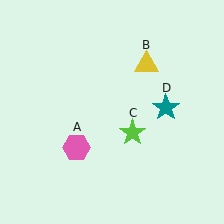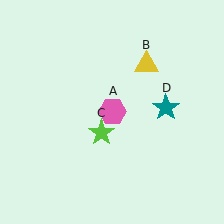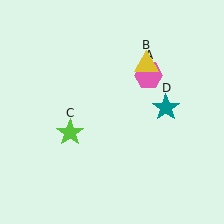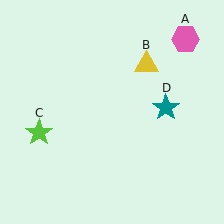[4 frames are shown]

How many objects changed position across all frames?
2 objects changed position: pink hexagon (object A), lime star (object C).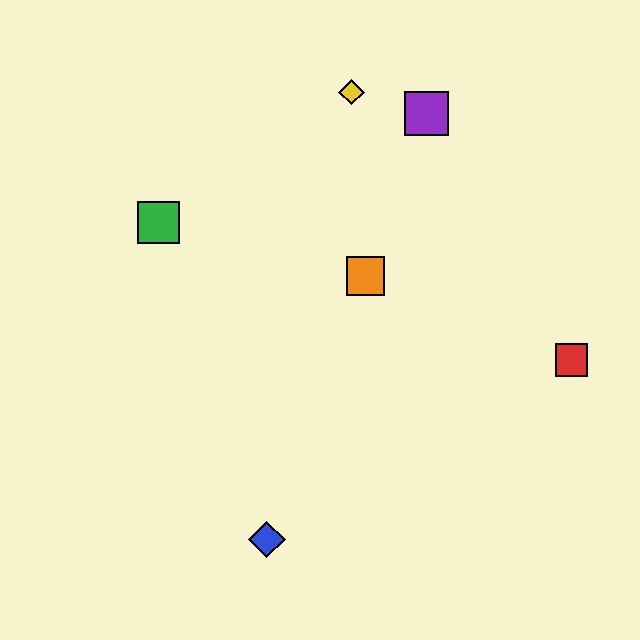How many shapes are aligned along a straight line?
3 shapes (the blue diamond, the purple square, the orange square) are aligned along a straight line.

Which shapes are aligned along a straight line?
The blue diamond, the purple square, the orange square are aligned along a straight line.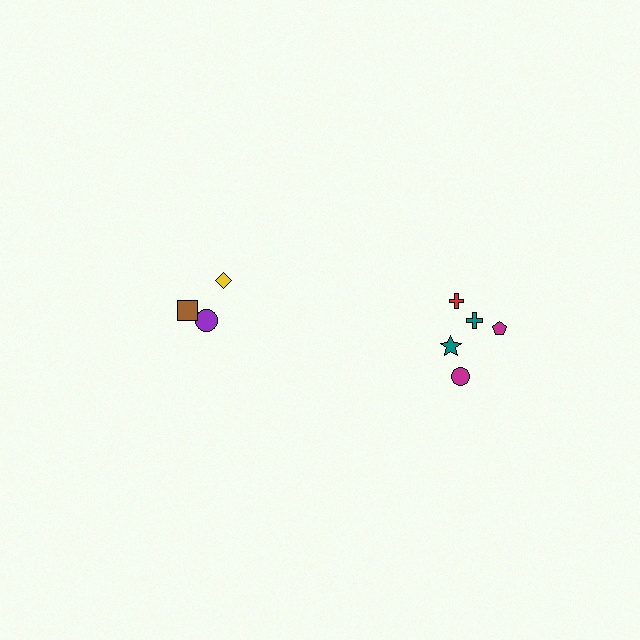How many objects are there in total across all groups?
There are 8 objects.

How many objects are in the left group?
There are 3 objects.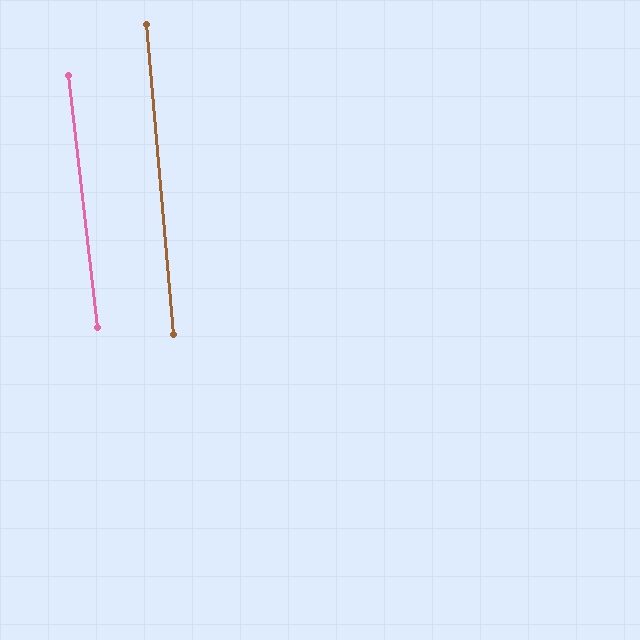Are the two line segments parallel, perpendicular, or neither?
Parallel — their directions differ by only 1.7°.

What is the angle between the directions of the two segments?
Approximately 2 degrees.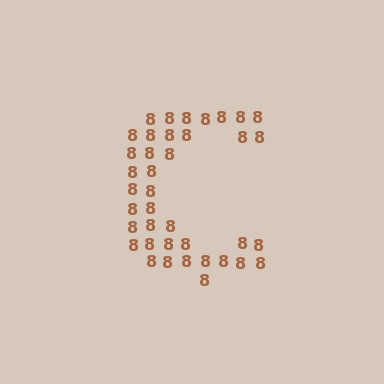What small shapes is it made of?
It is made of small digit 8's.